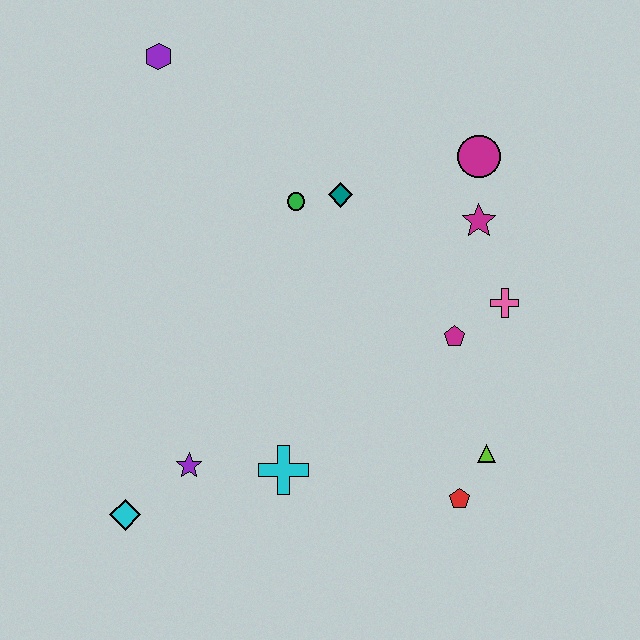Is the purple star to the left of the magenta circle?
Yes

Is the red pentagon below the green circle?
Yes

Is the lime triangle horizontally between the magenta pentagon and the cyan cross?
No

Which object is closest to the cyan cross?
The purple star is closest to the cyan cross.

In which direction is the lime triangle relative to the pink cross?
The lime triangle is below the pink cross.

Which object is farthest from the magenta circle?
The cyan diamond is farthest from the magenta circle.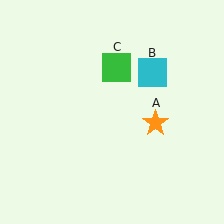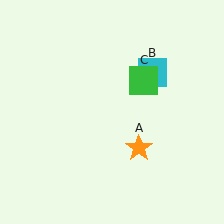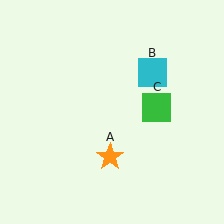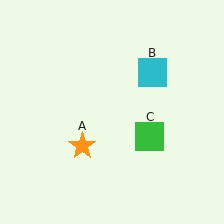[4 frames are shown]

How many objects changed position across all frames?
2 objects changed position: orange star (object A), green square (object C).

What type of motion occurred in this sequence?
The orange star (object A), green square (object C) rotated clockwise around the center of the scene.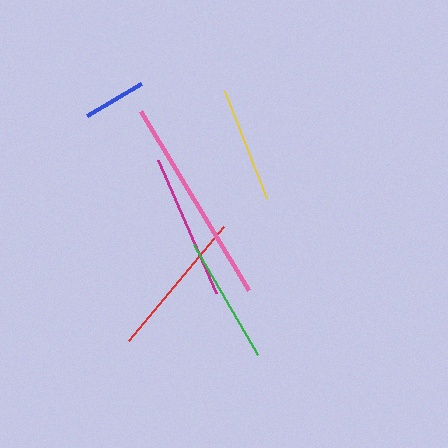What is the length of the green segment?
The green segment is approximately 128 pixels long.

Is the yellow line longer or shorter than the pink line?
The pink line is longer than the yellow line.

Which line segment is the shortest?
The blue line is the shortest at approximately 63 pixels.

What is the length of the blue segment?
The blue segment is approximately 63 pixels long.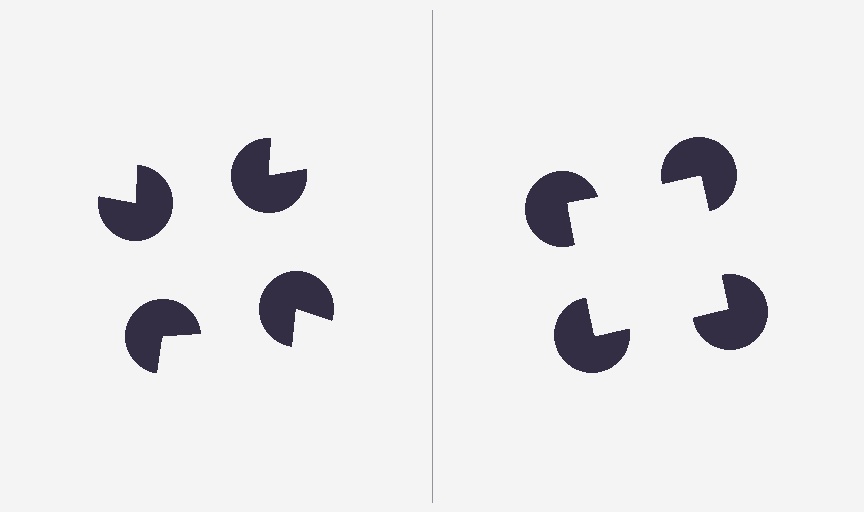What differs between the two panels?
The pac-man discs are positioned identically on both sides; only the wedge orientations differ. On the right they align to a square; on the left they are misaligned.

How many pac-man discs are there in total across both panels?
8 — 4 on each side.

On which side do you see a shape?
An illusory square appears on the right side. On the left side the wedge cuts are rotated, so no coherent shape forms.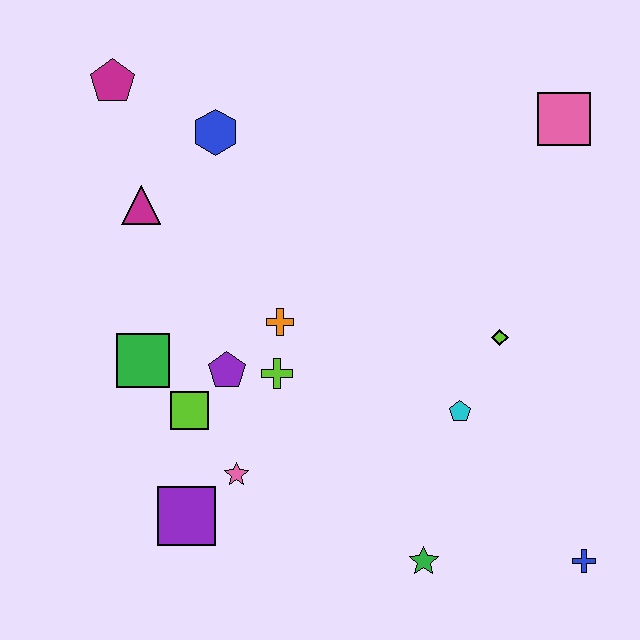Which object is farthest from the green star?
The magenta pentagon is farthest from the green star.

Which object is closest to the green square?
The lime square is closest to the green square.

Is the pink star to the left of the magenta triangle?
No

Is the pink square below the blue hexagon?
No